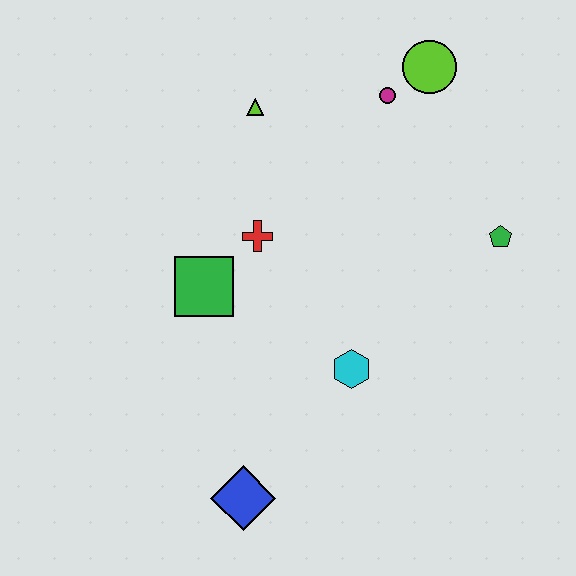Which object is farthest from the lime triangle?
The blue diamond is farthest from the lime triangle.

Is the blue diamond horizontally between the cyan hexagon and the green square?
Yes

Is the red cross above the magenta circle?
No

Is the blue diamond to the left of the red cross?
Yes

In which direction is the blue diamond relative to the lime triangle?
The blue diamond is below the lime triangle.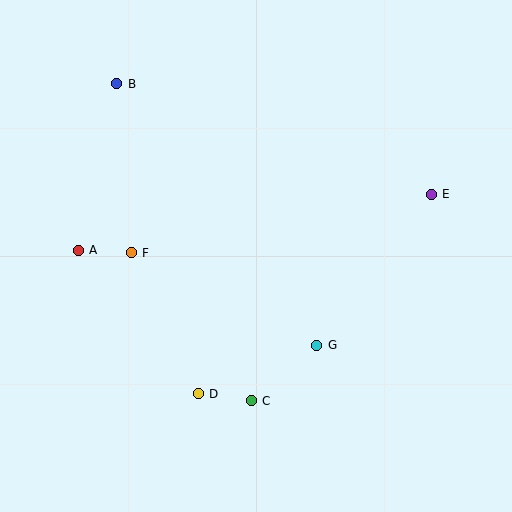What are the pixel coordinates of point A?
Point A is at (78, 250).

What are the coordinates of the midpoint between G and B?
The midpoint between G and B is at (217, 214).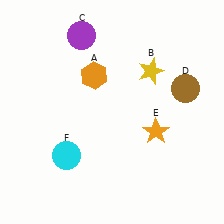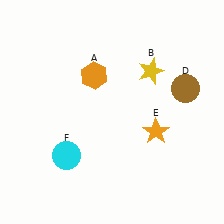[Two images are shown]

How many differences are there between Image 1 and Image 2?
There is 1 difference between the two images.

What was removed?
The purple circle (C) was removed in Image 2.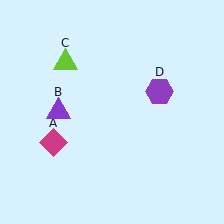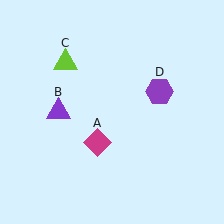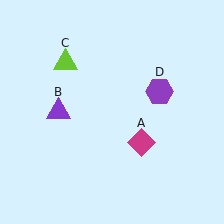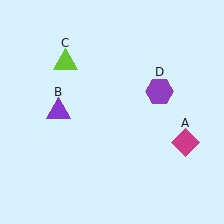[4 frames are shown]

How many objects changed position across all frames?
1 object changed position: magenta diamond (object A).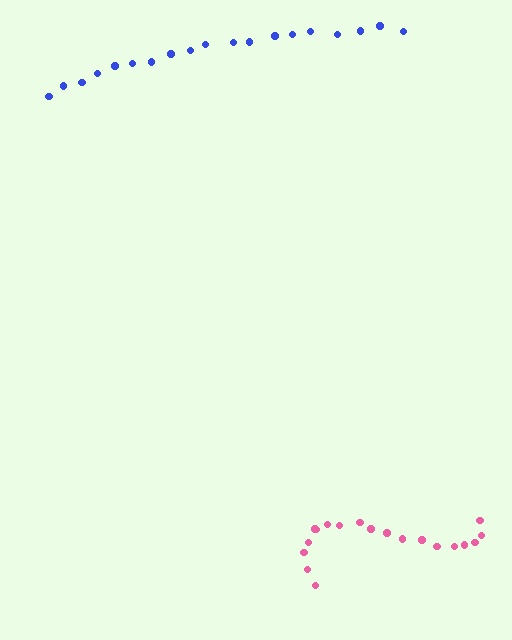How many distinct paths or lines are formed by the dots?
There are 2 distinct paths.